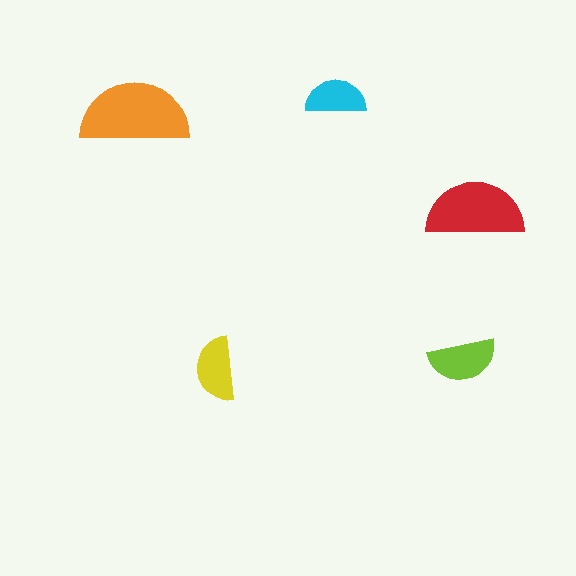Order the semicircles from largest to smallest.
the orange one, the red one, the lime one, the yellow one, the cyan one.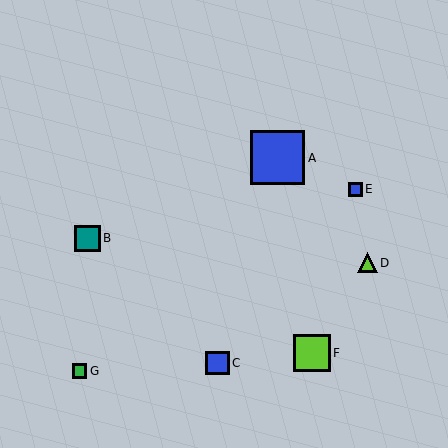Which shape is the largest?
The blue square (labeled A) is the largest.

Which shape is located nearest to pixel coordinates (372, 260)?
The lime triangle (labeled D) at (367, 263) is nearest to that location.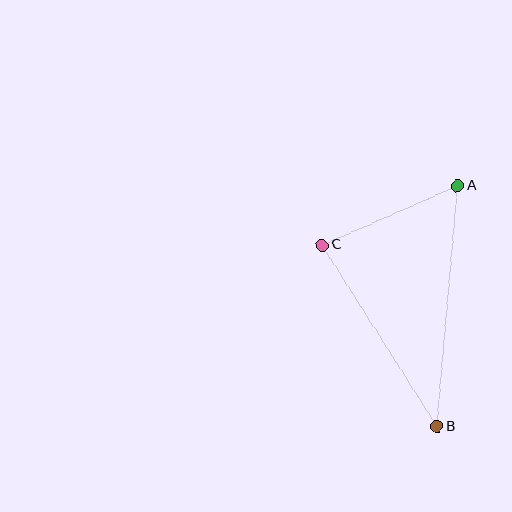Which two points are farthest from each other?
Points A and B are farthest from each other.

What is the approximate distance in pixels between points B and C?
The distance between B and C is approximately 215 pixels.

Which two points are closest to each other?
Points A and C are closest to each other.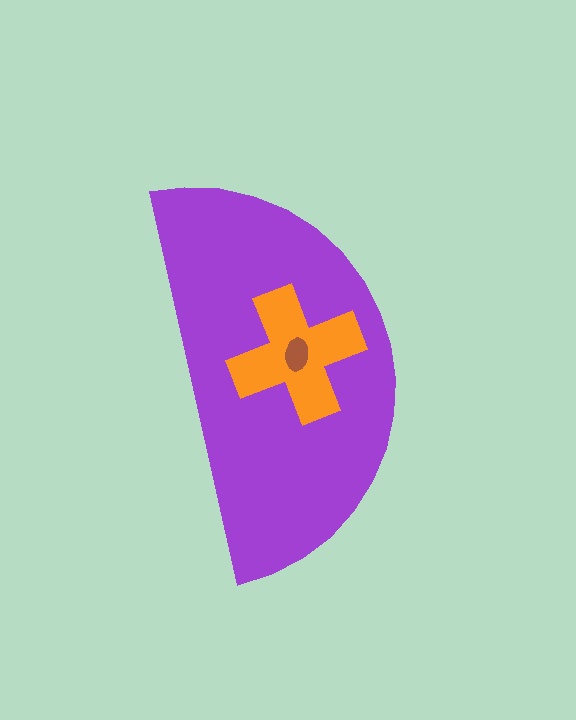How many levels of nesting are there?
3.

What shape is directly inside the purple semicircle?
The orange cross.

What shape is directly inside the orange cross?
The brown ellipse.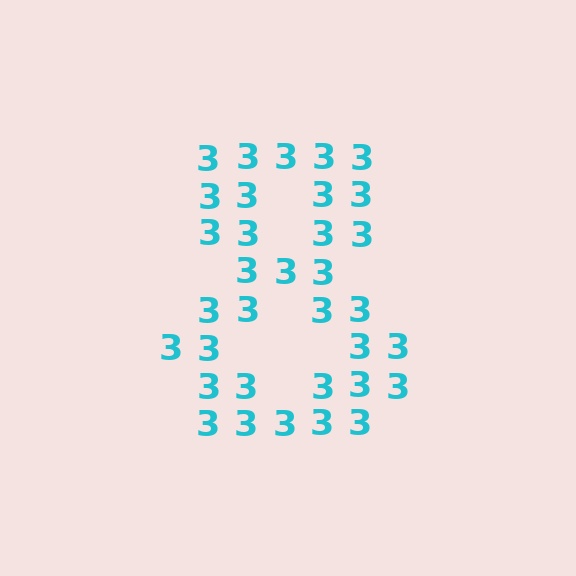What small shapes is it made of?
It is made of small digit 3's.